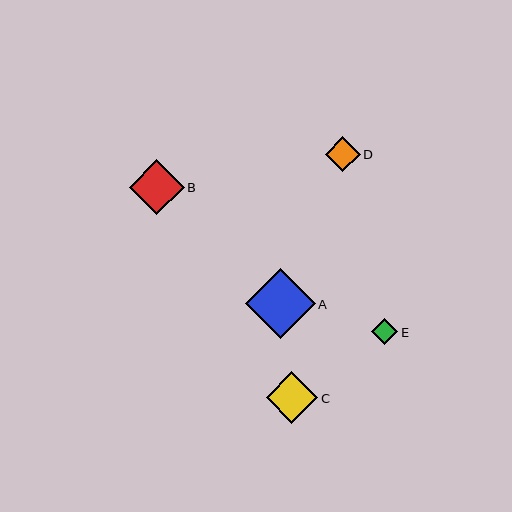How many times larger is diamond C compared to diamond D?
Diamond C is approximately 1.5 times the size of diamond D.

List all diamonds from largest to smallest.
From largest to smallest: A, B, C, D, E.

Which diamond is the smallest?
Diamond E is the smallest with a size of approximately 26 pixels.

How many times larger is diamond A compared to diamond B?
Diamond A is approximately 1.3 times the size of diamond B.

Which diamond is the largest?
Diamond A is the largest with a size of approximately 70 pixels.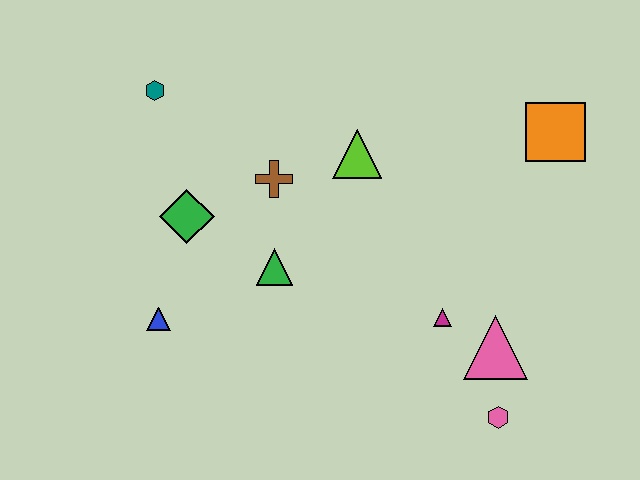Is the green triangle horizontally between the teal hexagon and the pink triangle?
Yes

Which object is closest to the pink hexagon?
The pink triangle is closest to the pink hexagon.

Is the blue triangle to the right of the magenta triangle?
No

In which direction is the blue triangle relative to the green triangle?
The blue triangle is to the left of the green triangle.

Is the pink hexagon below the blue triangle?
Yes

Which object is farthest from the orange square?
The blue triangle is farthest from the orange square.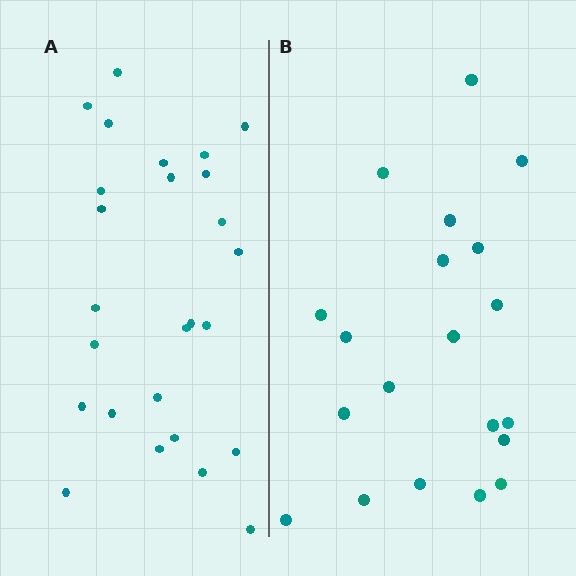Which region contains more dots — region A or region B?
Region A (the left region) has more dots.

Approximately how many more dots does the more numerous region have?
Region A has about 6 more dots than region B.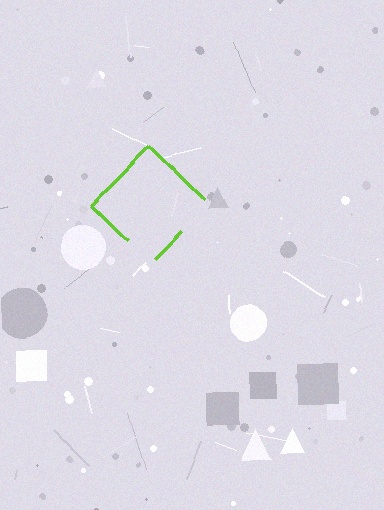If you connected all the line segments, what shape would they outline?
They would outline a diamond.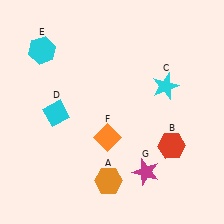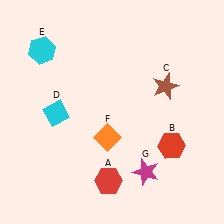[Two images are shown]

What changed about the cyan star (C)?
In Image 1, C is cyan. In Image 2, it changed to brown.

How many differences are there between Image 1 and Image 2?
There are 2 differences between the two images.